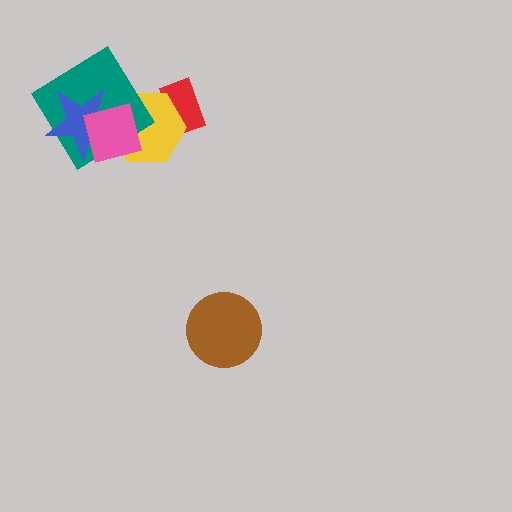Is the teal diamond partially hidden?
Yes, it is partially covered by another shape.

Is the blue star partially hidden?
Yes, it is partially covered by another shape.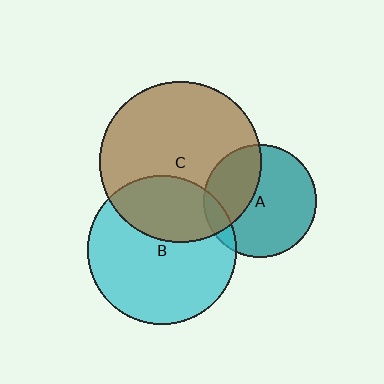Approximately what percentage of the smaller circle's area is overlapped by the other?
Approximately 35%.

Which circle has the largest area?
Circle C (brown).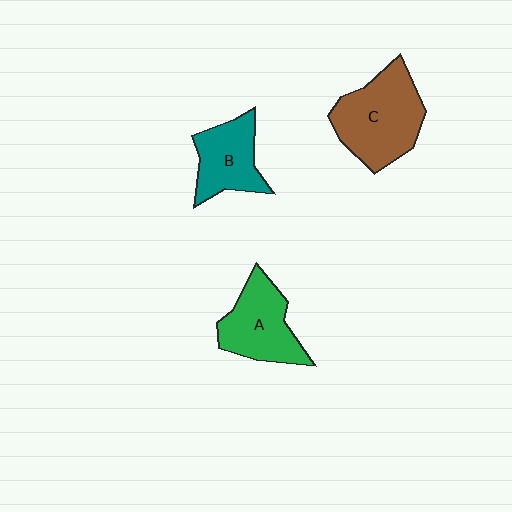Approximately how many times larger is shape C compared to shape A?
Approximately 1.3 times.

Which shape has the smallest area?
Shape B (teal).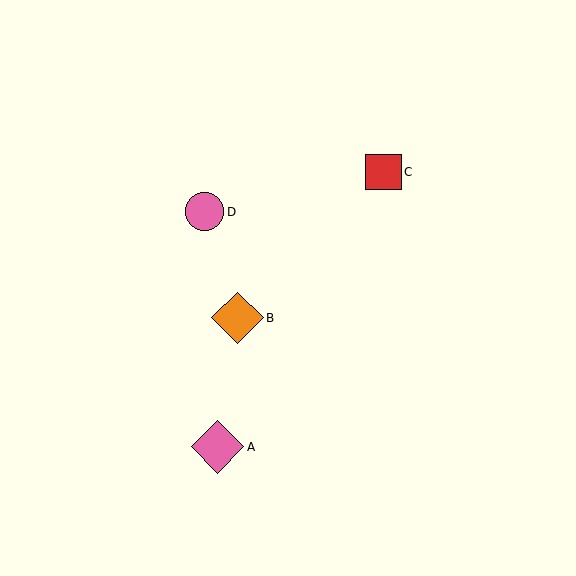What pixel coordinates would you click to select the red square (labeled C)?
Click at (383, 172) to select the red square C.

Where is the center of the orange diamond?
The center of the orange diamond is at (237, 318).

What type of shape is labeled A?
Shape A is a pink diamond.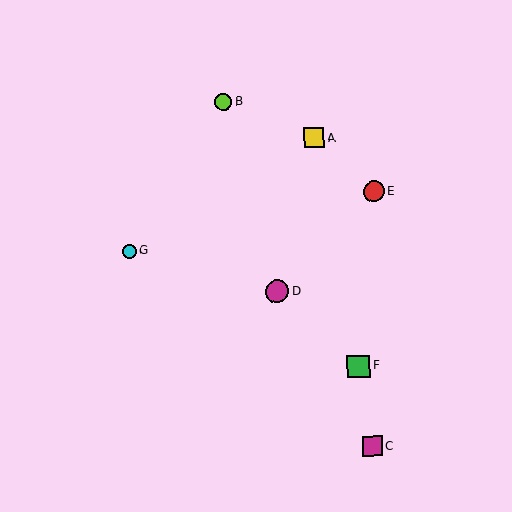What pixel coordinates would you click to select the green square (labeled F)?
Click at (359, 366) to select the green square F.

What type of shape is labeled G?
Shape G is a cyan circle.